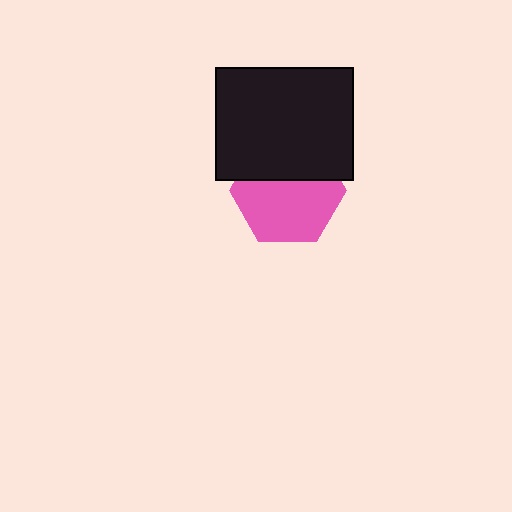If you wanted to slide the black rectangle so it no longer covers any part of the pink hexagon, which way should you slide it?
Slide it up — that is the most direct way to separate the two shapes.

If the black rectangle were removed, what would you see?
You would see the complete pink hexagon.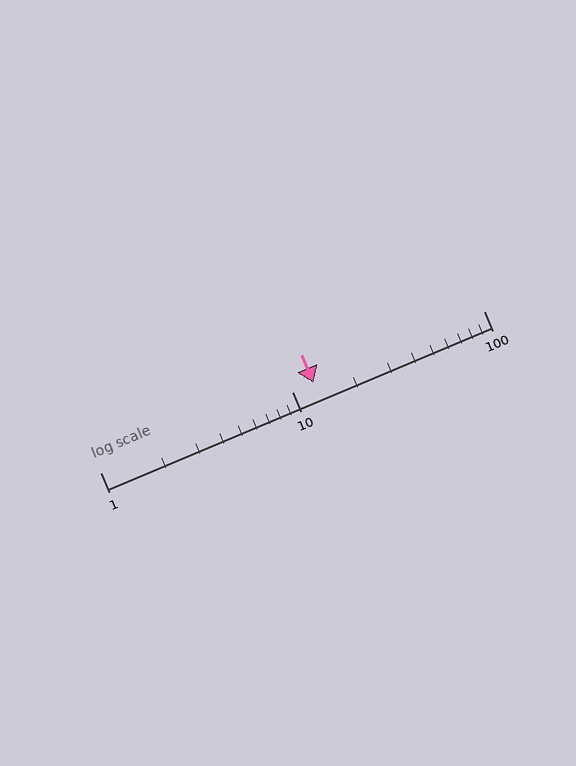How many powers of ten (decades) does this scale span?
The scale spans 2 decades, from 1 to 100.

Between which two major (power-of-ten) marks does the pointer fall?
The pointer is between 10 and 100.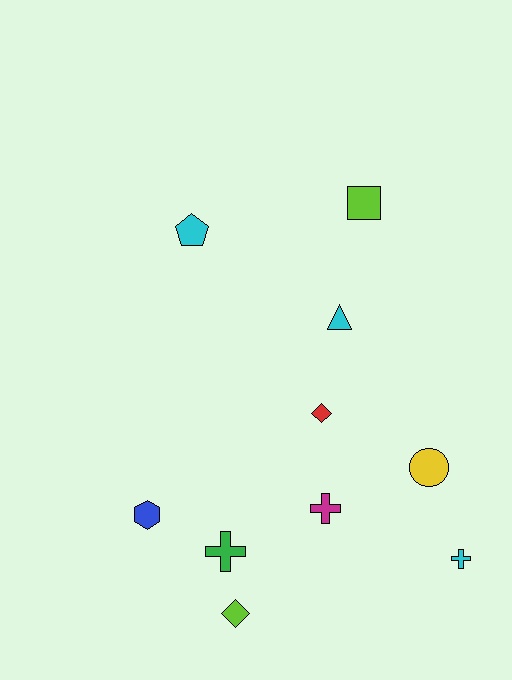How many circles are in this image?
There is 1 circle.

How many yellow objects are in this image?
There is 1 yellow object.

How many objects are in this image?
There are 10 objects.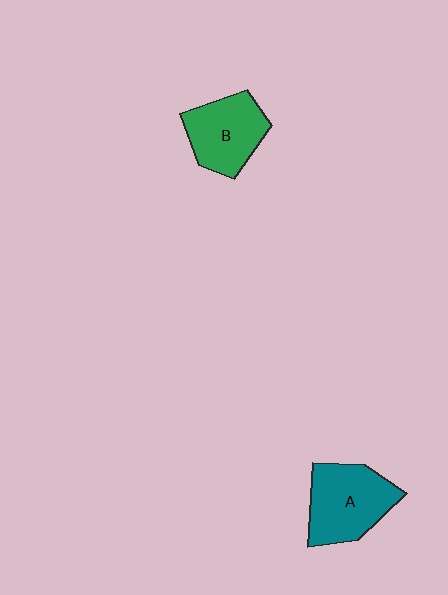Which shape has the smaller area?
Shape B (green).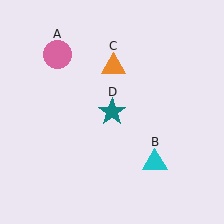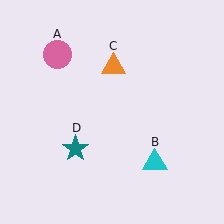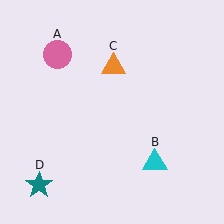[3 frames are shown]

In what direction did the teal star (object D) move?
The teal star (object D) moved down and to the left.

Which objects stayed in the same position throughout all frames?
Pink circle (object A) and cyan triangle (object B) and orange triangle (object C) remained stationary.